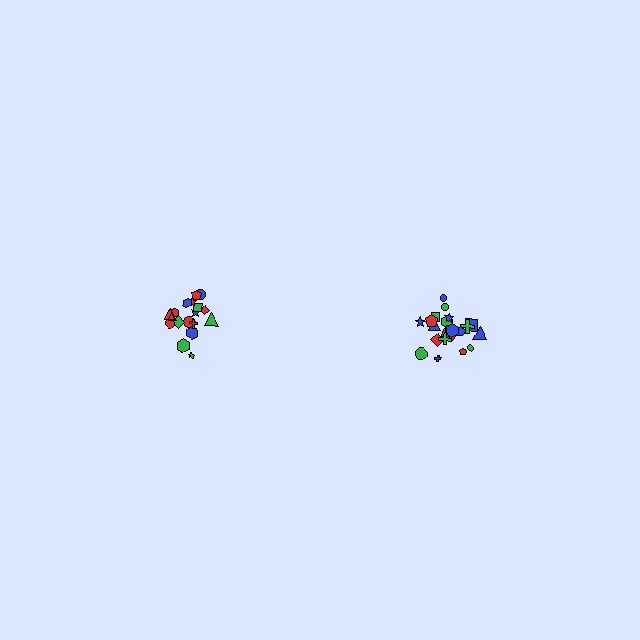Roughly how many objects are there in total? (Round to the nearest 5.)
Roughly 40 objects in total.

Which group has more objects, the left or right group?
The right group.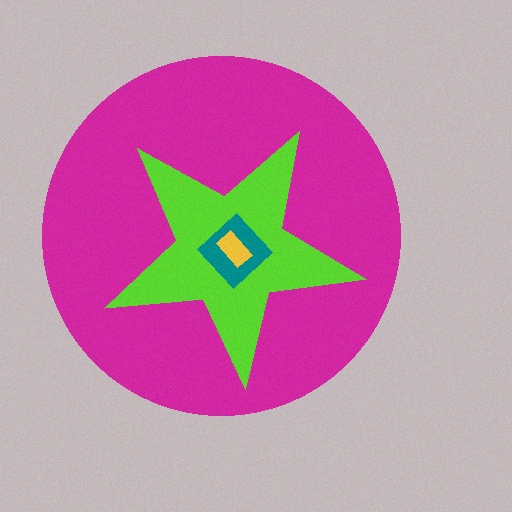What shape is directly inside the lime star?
The teal diamond.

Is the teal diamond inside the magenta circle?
Yes.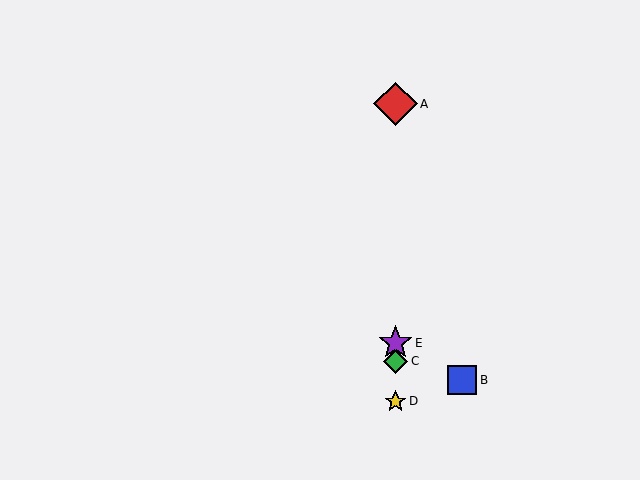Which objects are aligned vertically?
Objects A, C, D, E are aligned vertically.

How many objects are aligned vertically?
4 objects (A, C, D, E) are aligned vertically.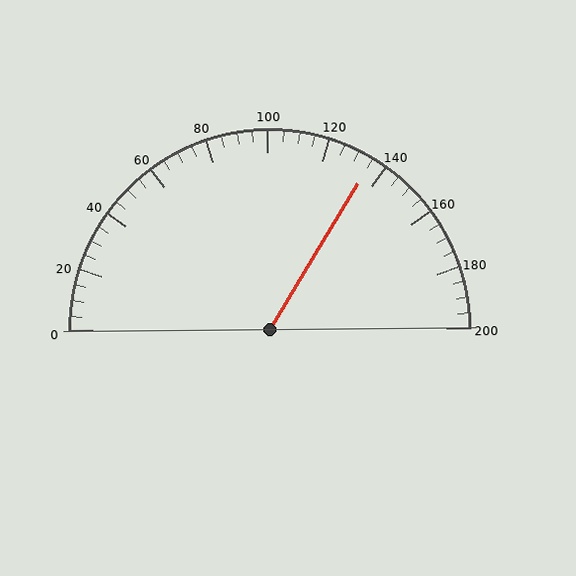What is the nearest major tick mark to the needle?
The nearest major tick mark is 140.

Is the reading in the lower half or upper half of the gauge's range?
The reading is in the upper half of the range (0 to 200).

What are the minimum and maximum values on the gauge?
The gauge ranges from 0 to 200.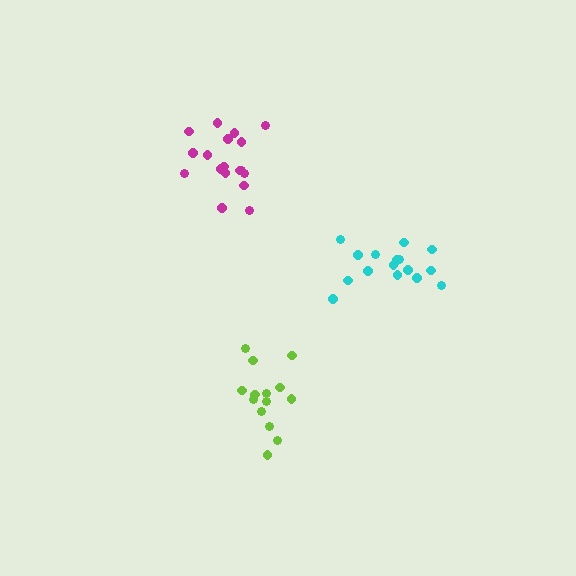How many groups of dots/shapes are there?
There are 3 groups.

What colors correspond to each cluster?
The clusters are colored: lime, cyan, magenta.